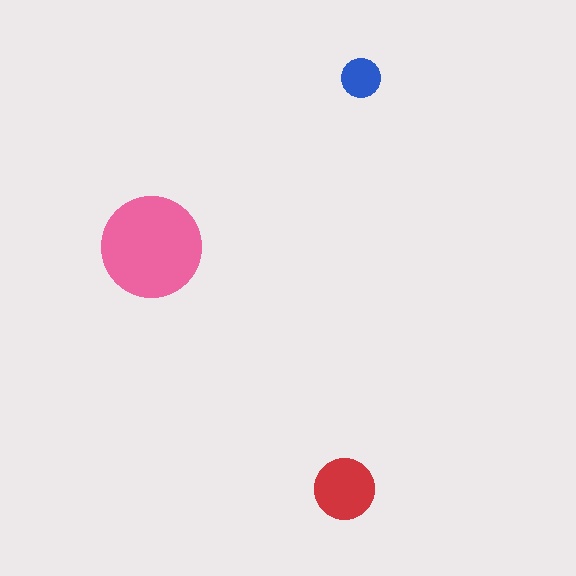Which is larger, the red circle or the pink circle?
The pink one.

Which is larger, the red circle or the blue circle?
The red one.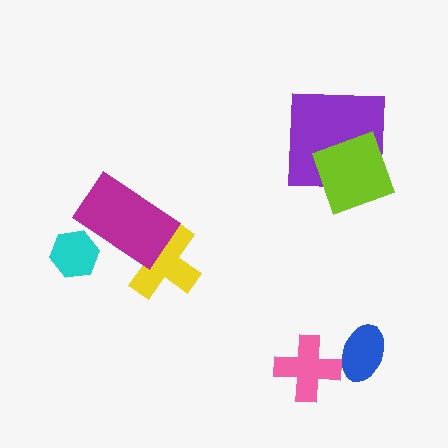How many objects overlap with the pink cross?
0 objects overlap with the pink cross.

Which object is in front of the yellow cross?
The magenta rectangle is in front of the yellow cross.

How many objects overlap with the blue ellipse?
0 objects overlap with the blue ellipse.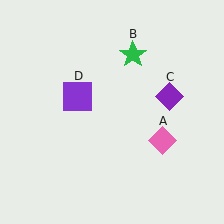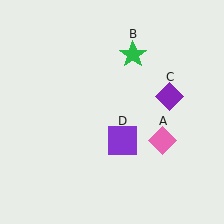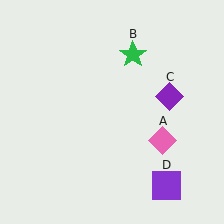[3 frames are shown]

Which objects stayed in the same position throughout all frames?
Pink diamond (object A) and green star (object B) and purple diamond (object C) remained stationary.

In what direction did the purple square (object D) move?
The purple square (object D) moved down and to the right.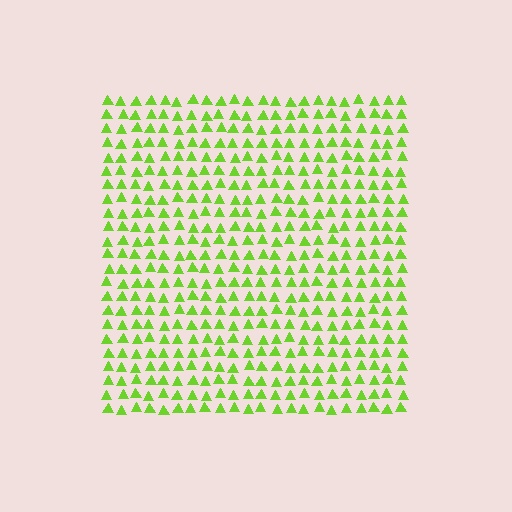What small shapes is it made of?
It is made of small triangles.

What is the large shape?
The large shape is a square.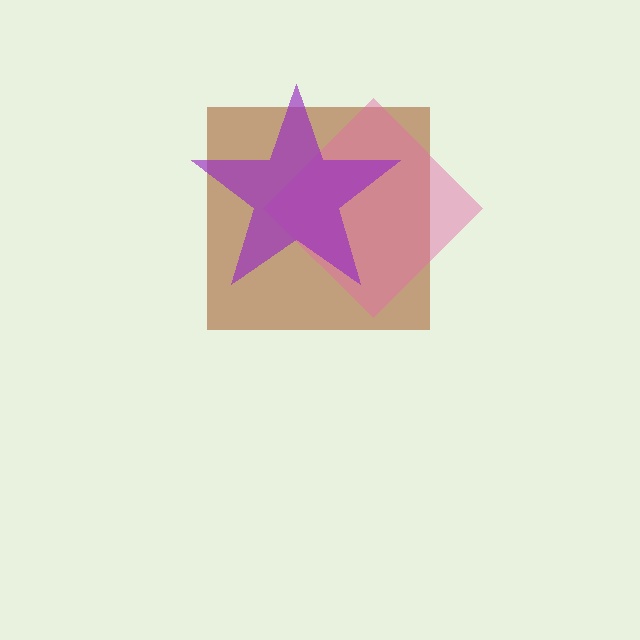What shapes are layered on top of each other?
The layered shapes are: a brown square, a pink diamond, a purple star.